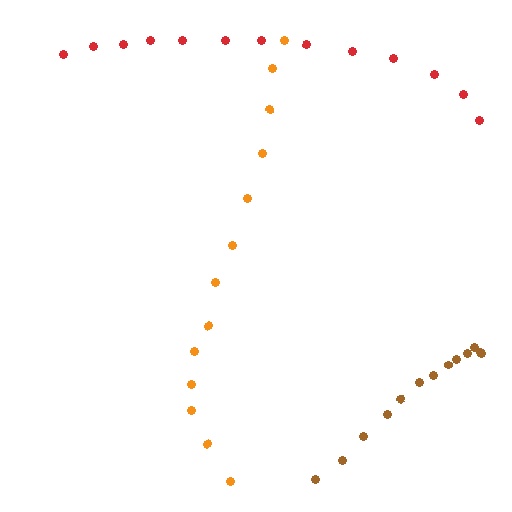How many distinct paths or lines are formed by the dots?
There are 3 distinct paths.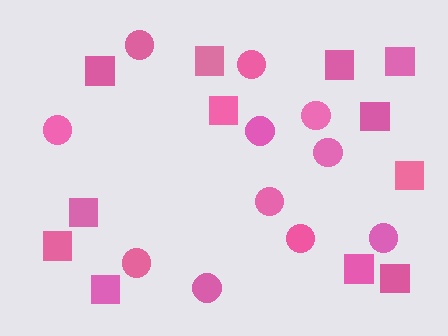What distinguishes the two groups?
There are 2 groups: one group of circles (11) and one group of squares (12).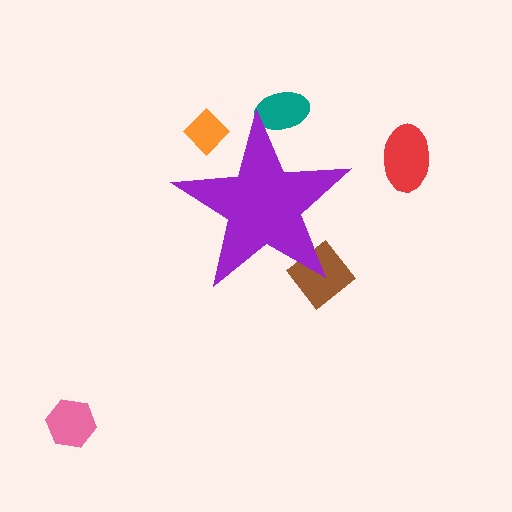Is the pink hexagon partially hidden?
No, the pink hexagon is fully visible.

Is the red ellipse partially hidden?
No, the red ellipse is fully visible.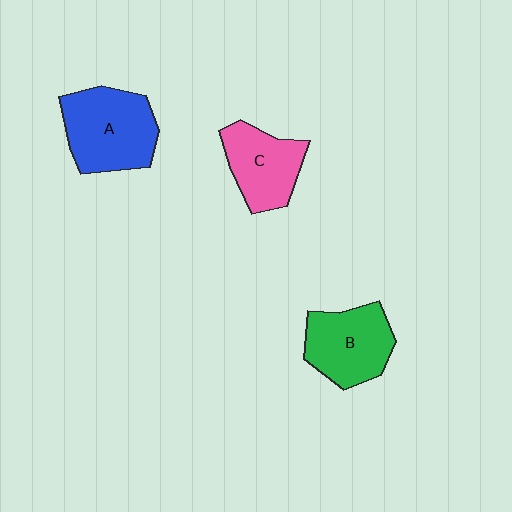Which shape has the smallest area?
Shape C (pink).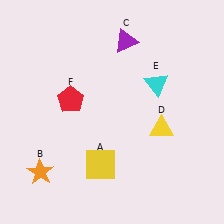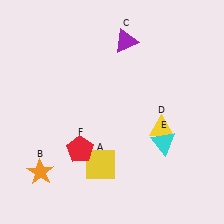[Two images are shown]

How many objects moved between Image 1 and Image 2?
2 objects moved between the two images.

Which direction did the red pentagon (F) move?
The red pentagon (F) moved down.